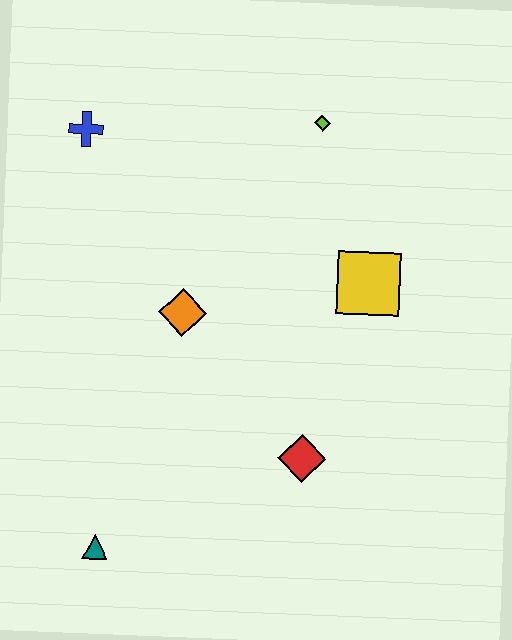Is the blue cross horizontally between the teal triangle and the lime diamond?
No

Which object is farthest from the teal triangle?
The lime diamond is farthest from the teal triangle.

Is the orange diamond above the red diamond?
Yes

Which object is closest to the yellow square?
The lime diamond is closest to the yellow square.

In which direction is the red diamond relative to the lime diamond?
The red diamond is below the lime diamond.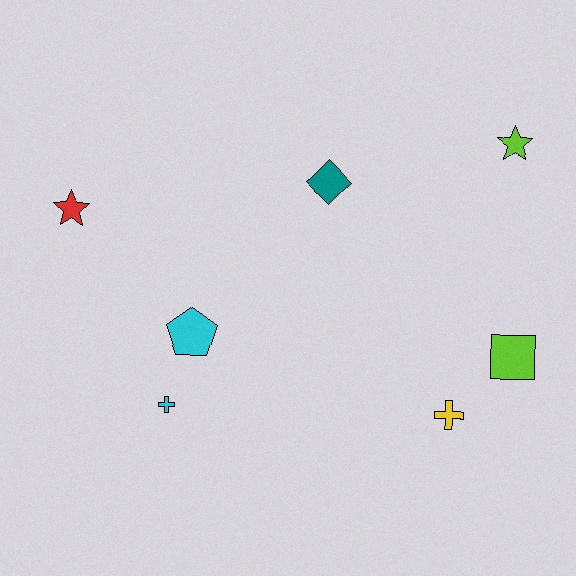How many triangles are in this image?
There are no triangles.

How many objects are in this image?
There are 7 objects.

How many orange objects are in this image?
There are no orange objects.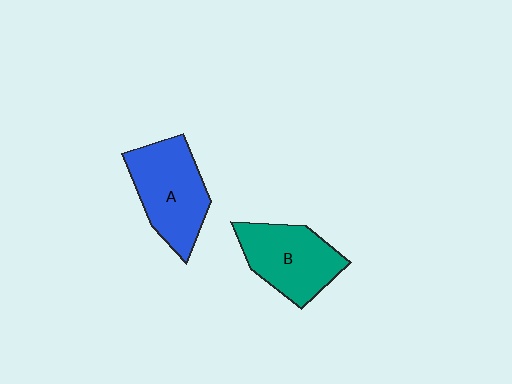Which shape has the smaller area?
Shape B (teal).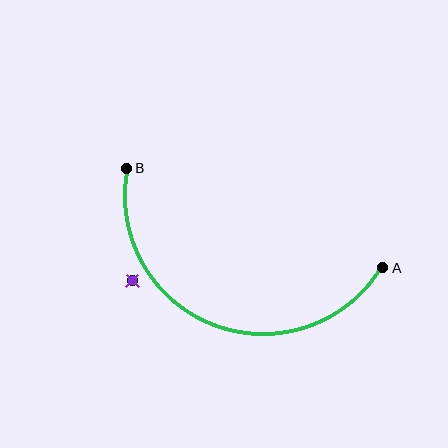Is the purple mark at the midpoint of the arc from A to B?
No — the purple mark does not lie on the arc at all. It sits slightly outside the curve.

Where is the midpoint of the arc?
The arc midpoint is the point on the curve farthest from the straight line joining A and B. It sits below that line.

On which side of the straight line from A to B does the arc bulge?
The arc bulges below the straight line connecting A and B.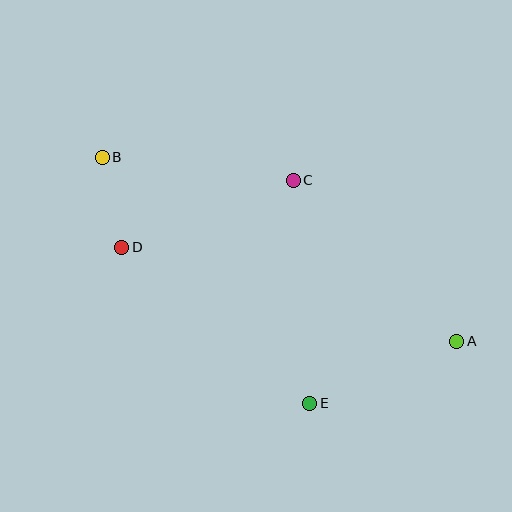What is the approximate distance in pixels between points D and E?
The distance between D and E is approximately 244 pixels.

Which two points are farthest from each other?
Points A and B are farthest from each other.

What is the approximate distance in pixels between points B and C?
The distance between B and C is approximately 193 pixels.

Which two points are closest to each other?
Points B and D are closest to each other.